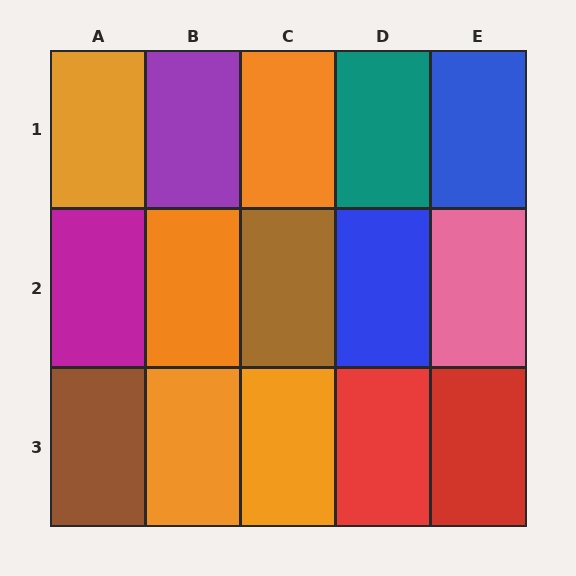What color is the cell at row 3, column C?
Orange.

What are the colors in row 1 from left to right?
Orange, purple, orange, teal, blue.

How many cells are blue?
2 cells are blue.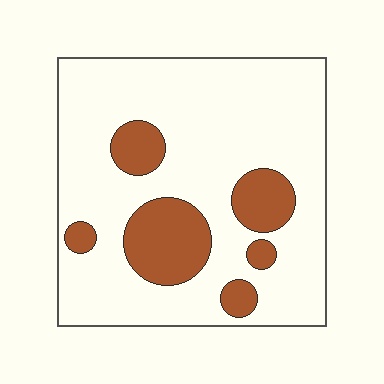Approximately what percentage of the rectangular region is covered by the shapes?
Approximately 20%.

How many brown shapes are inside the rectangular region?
6.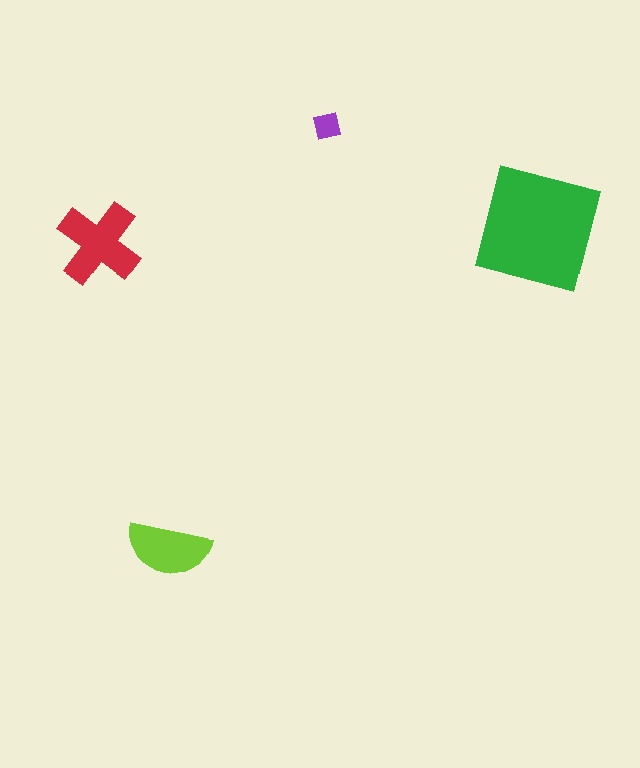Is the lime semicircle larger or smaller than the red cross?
Smaller.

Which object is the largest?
The green square.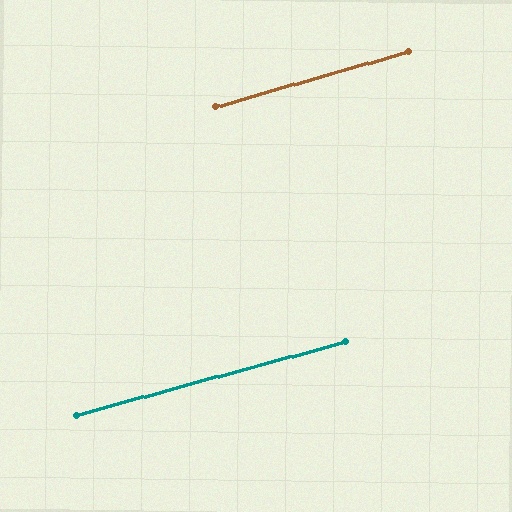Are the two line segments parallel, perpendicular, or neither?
Parallel — their directions differ by only 0.9°.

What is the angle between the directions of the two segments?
Approximately 1 degree.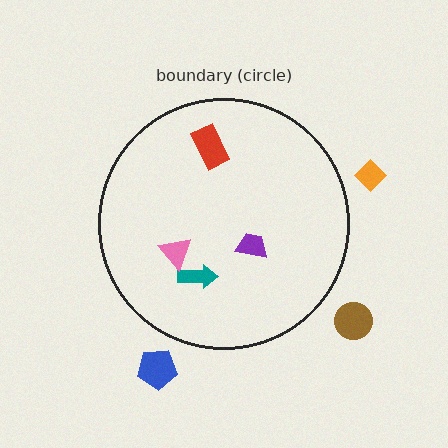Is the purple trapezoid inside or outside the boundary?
Inside.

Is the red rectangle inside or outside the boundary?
Inside.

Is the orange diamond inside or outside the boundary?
Outside.